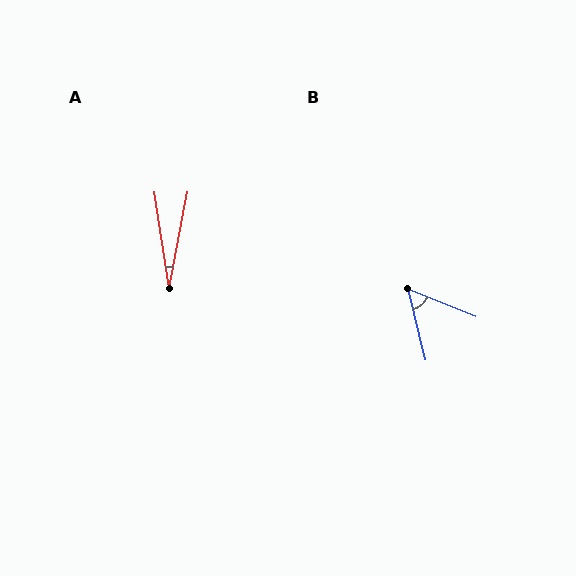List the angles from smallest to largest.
A (20°), B (54°).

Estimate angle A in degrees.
Approximately 20 degrees.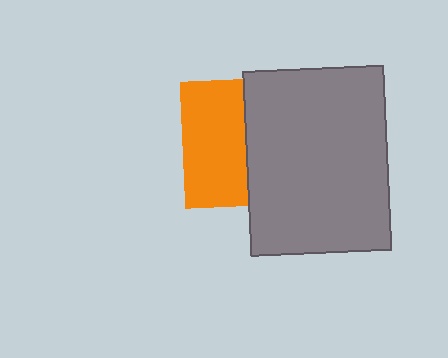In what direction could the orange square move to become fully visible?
The orange square could move left. That would shift it out from behind the gray rectangle entirely.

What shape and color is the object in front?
The object in front is a gray rectangle.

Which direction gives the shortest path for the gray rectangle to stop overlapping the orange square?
Moving right gives the shortest separation.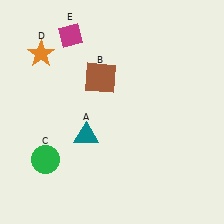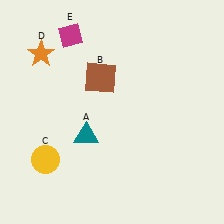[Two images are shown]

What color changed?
The circle (C) changed from green in Image 1 to yellow in Image 2.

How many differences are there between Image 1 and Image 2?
There is 1 difference between the two images.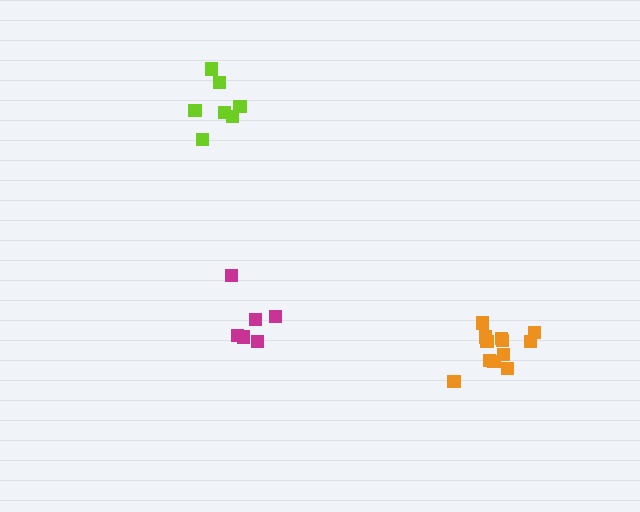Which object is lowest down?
The orange cluster is bottommost.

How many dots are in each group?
Group 1: 6 dots, Group 2: 12 dots, Group 3: 7 dots (25 total).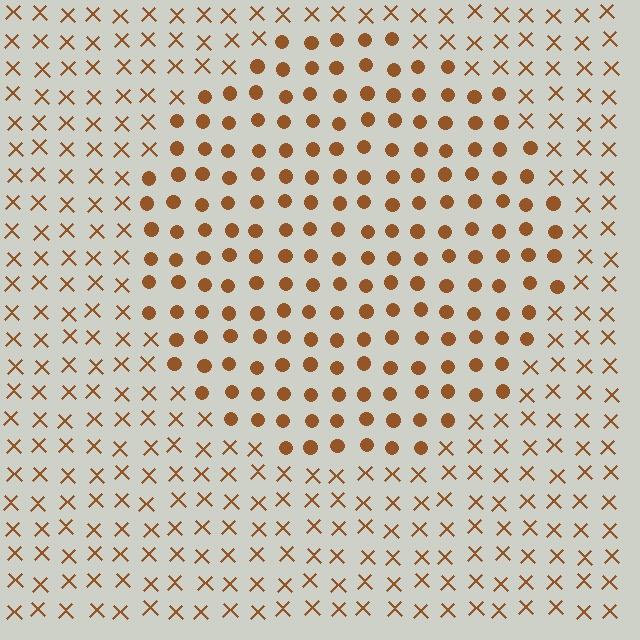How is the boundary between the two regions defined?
The boundary is defined by a change in element shape: circles inside vs. X marks outside. All elements share the same color and spacing.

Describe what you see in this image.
The image is filled with small brown elements arranged in a uniform grid. A circle-shaped region contains circles, while the surrounding area contains X marks. The boundary is defined purely by the change in element shape.